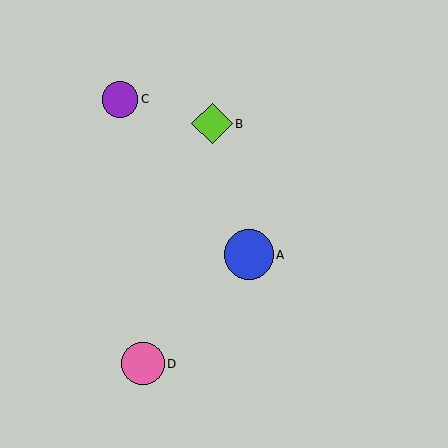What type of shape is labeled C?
Shape C is a purple circle.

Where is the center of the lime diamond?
The center of the lime diamond is at (212, 124).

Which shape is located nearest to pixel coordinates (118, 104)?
The purple circle (labeled C) at (120, 99) is nearest to that location.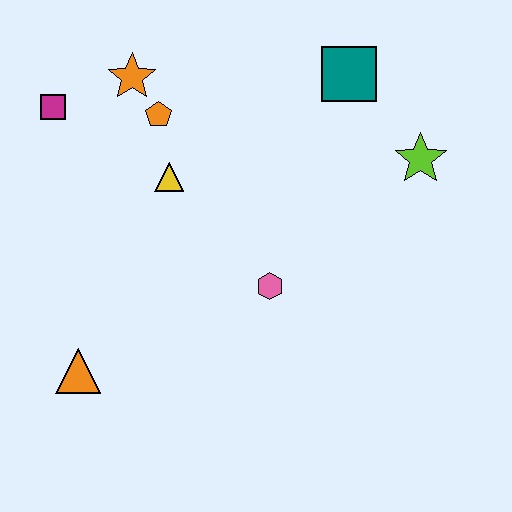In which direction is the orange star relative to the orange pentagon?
The orange star is above the orange pentagon.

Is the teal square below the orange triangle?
No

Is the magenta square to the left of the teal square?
Yes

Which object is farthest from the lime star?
The orange triangle is farthest from the lime star.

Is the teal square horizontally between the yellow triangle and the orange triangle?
No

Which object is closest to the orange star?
The orange pentagon is closest to the orange star.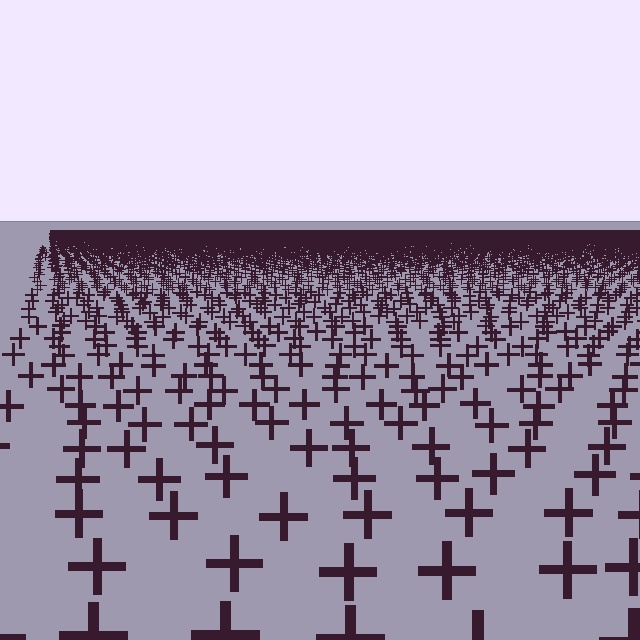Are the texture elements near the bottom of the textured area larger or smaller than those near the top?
Larger. Near the bottom, elements are closer to the viewer and appear at a bigger on-screen size.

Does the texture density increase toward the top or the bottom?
Density increases toward the top.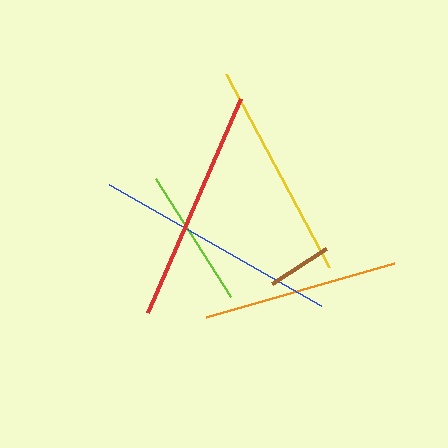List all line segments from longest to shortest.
From longest to shortest: blue, red, yellow, orange, lime, brown.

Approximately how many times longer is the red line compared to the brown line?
The red line is approximately 3.6 times the length of the brown line.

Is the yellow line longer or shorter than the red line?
The red line is longer than the yellow line.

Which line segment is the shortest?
The brown line is the shortest at approximately 65 pixels.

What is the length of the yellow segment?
The yellow segment is approximately 219 pixels long.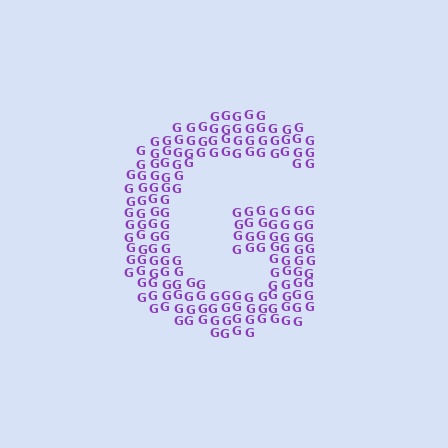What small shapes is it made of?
It is made of small letter G's.